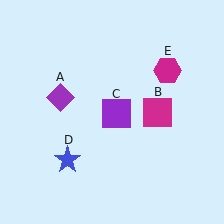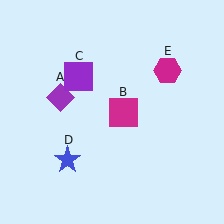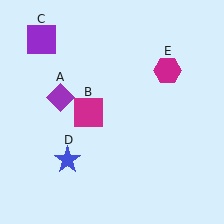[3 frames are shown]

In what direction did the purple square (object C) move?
The purple square (object C) moved up and to the left.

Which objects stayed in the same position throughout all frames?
Purple diamond (object A) and blue star (object D) and magenta hexagon (object E) remained stationary.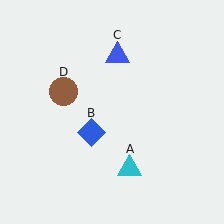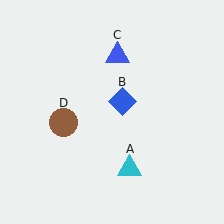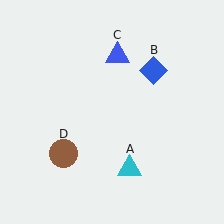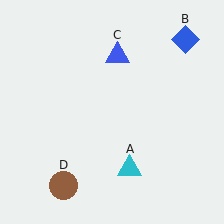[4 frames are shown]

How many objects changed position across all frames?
2 objects changed position: blue diamond (object B), brown circle (object D).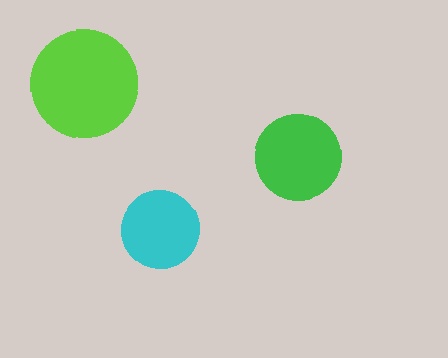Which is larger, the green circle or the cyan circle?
The green one.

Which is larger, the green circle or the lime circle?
The lime one.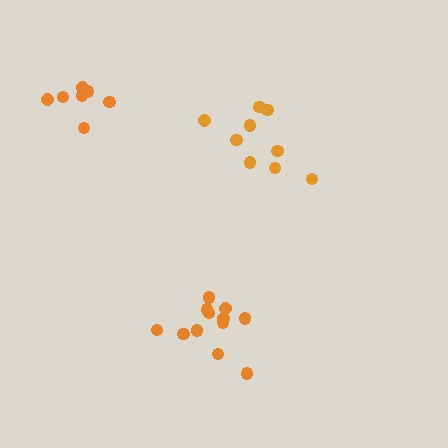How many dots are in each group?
Group 1: 12 dots, Group 2: 9 dots, Group 3: 8 dots (29 total).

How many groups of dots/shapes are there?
There are 3 groups.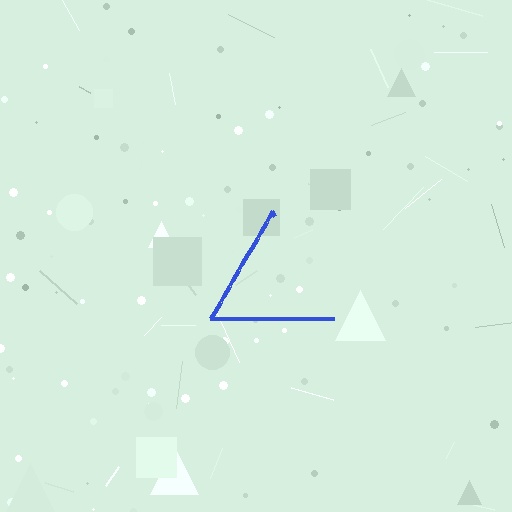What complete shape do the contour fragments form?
The contour fragments form a triangle.